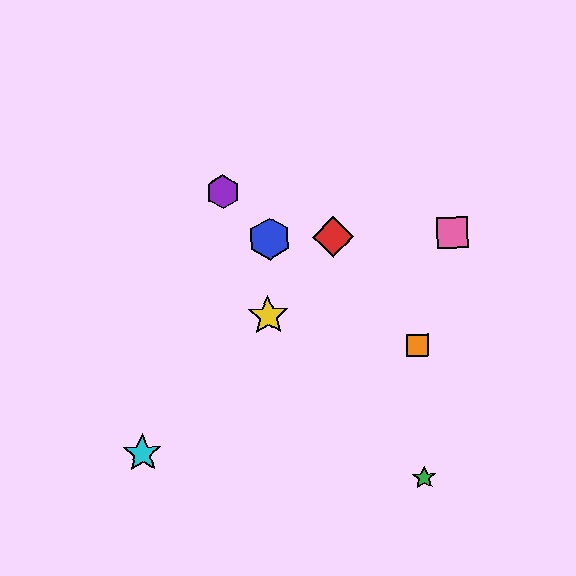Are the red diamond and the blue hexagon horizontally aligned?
Yes, both are at y≈237.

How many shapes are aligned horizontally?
3 shapes (the red diamond, the blue hexagon, the pink square) are aligned horizontally.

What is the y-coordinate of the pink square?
The pink square is at y≈233.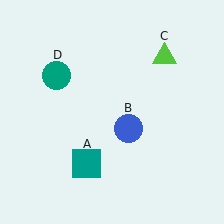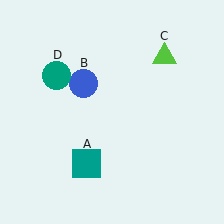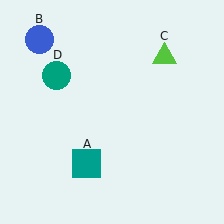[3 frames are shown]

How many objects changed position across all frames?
1 object changed position: blue circle (object B).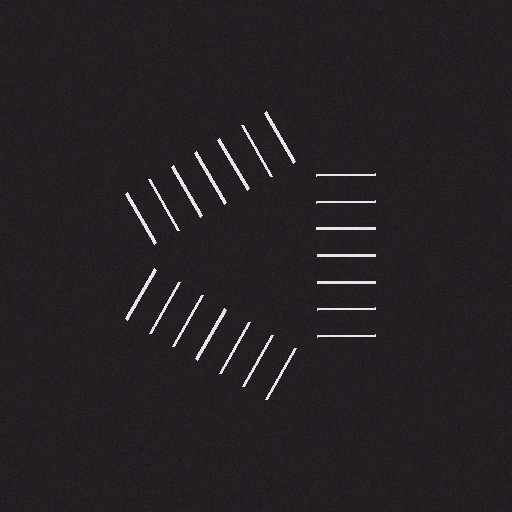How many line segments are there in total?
21 — 7 along each of the 3 edges.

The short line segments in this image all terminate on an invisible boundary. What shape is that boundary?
An illusory triangle — the line segments terminate on its edges but no continuous stroke is drawn.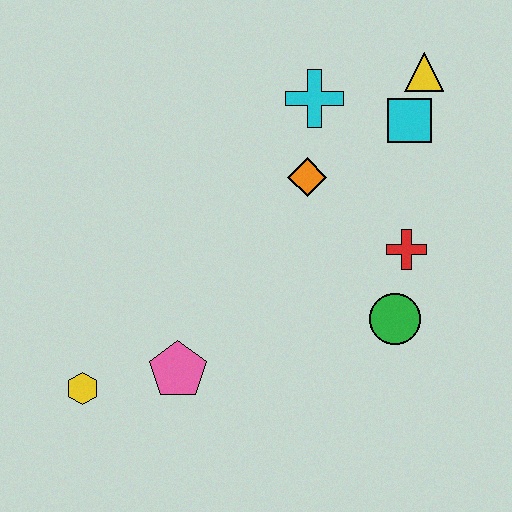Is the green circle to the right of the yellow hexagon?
Yes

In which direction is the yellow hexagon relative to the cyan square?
The yellow hexagon is to the left of the cyan square.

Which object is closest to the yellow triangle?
The cyan square is closest to the yellow triangle.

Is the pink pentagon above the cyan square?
No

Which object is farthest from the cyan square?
The yellow hexagon is farthest from the cyan square.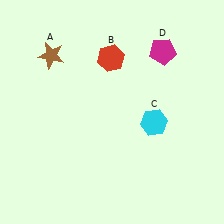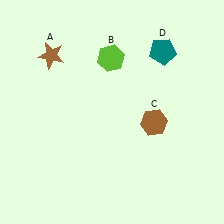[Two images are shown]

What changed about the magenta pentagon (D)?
In Image 1, D is magenta. In Image 2, it changed to teal.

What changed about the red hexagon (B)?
In Image 1, B is red. In Image 2, it changed to lime.